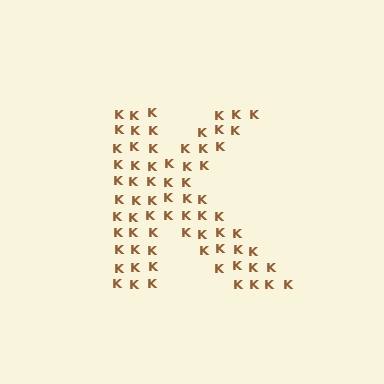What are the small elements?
The small elements are letter K's.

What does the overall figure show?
The overall figure shows the letter K.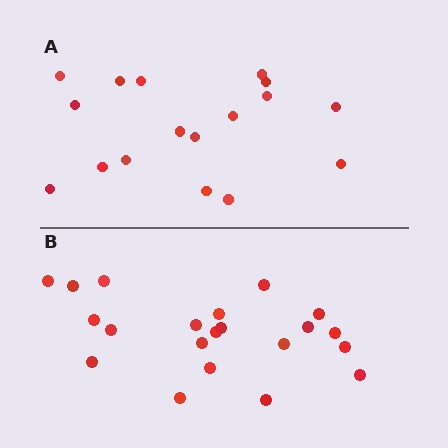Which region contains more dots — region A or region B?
Region B (the bottom region) has more dots.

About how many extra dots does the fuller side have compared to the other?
Region B has about 4 more dots than region A.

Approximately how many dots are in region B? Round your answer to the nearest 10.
About 20 dots. (The exact count is 21, which rounds to 20.)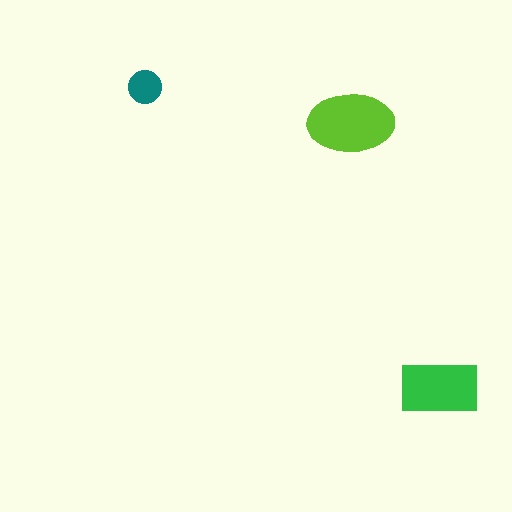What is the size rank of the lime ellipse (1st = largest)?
1st.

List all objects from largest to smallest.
The lime ellipse, the green rectangle, the teal circle.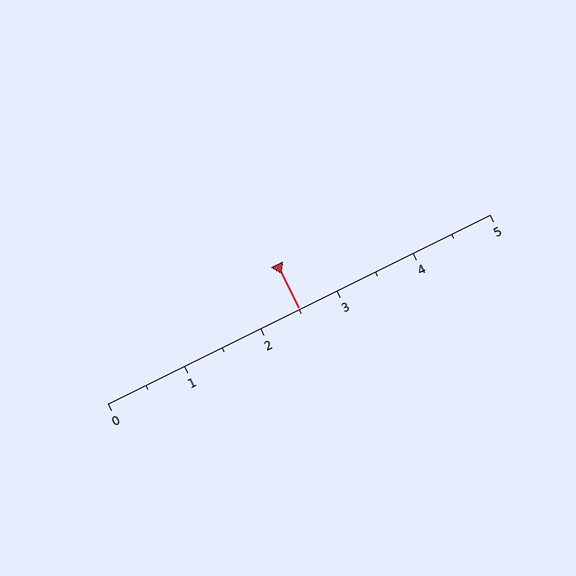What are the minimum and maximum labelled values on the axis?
The axis runs from 0 to 5.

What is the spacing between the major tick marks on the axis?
The major ticks are spaced 1 apart.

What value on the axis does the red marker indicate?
The marker indicates approximately 2.5.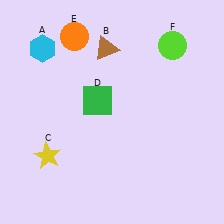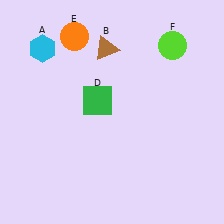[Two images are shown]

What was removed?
The yellow star (C) was removed in Image 2.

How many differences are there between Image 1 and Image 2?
There is 1 difference between the two images.